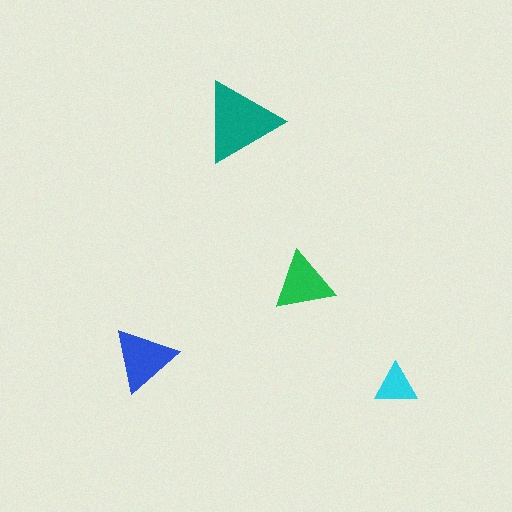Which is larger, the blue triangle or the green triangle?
The blue one.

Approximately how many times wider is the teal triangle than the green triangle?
About 1.5 times wider.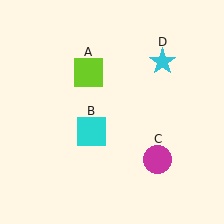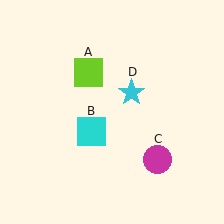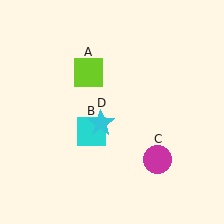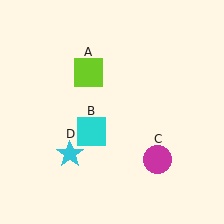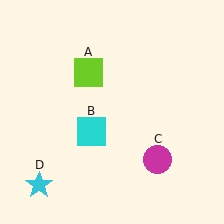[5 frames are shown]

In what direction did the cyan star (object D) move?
The cyan star (object D) moved down and to the left.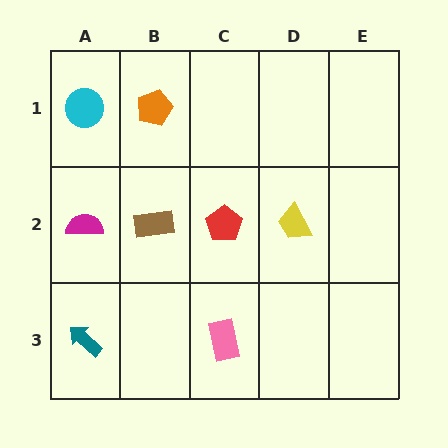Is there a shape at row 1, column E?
No, that cell is empty.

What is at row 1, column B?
An orange pentagon.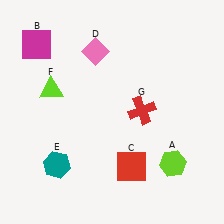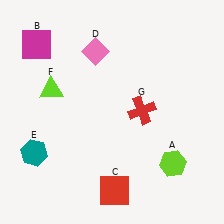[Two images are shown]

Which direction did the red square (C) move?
The red square (C) moved down.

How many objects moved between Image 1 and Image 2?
2 objects moved between the two images.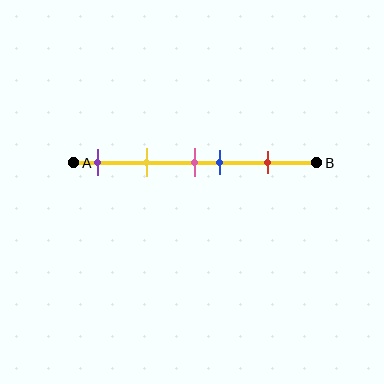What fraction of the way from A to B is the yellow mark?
The yellow mark is approximately 30% (0.3) of the way from A to B.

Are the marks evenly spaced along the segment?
No, the marks are not evenly spaced.